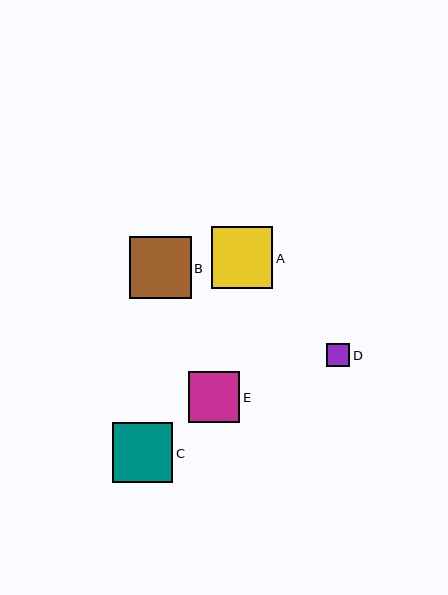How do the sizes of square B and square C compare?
Square B and square C are approximately the same size.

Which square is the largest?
Square A is the largest with a size of approximately 62 pixels.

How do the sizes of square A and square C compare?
Square A and square C are approximately the same size.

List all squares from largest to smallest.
From largest to smallest: A, B, C, E, D.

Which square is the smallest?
Square D is the smallest with a size of approximately 24 pixels.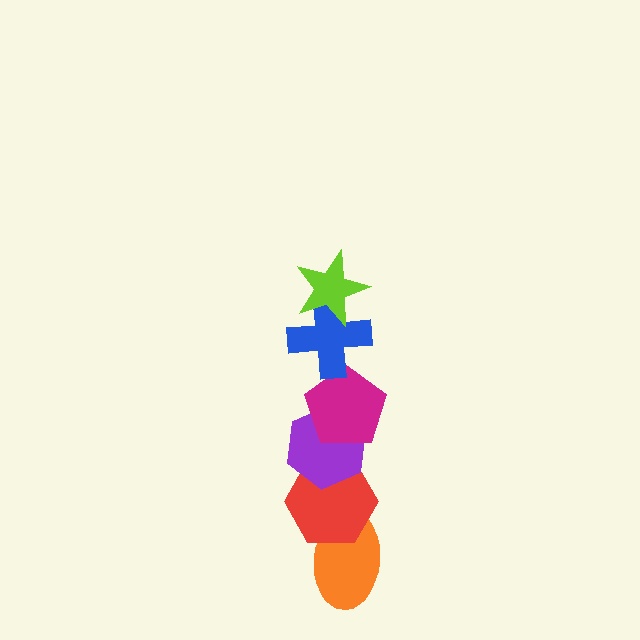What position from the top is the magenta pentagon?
The magenta pentagon is 3rd from the top.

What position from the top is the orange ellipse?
The orange ellipse is 6th from the top.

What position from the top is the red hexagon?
The red hexagon is 5th from the top.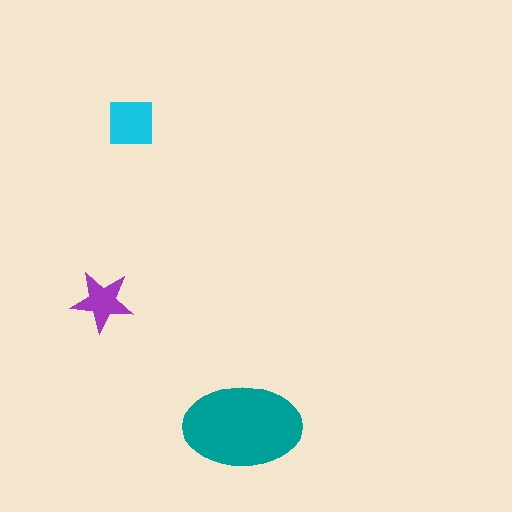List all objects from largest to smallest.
The teal ellipse, the cyan square, the purple star.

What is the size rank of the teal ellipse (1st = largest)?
1st.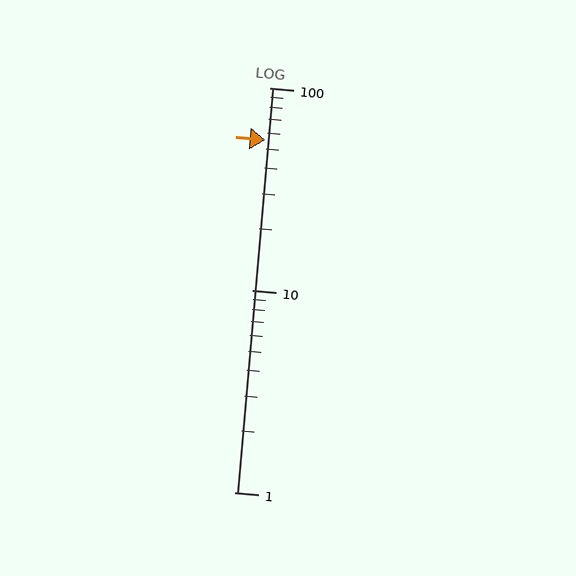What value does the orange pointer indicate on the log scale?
The pointer indicates approximately 55.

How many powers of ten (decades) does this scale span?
The scale spans 2 decades, from 1 to 100.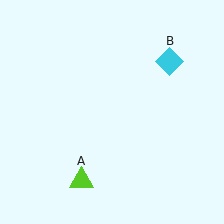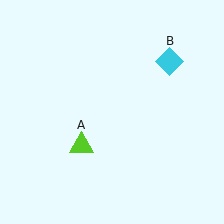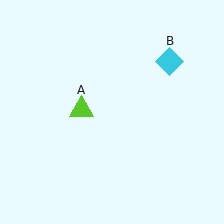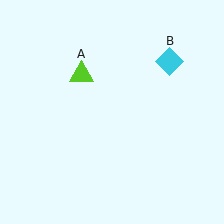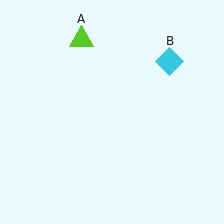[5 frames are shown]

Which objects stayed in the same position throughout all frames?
Cyan diamond (object B) remained stationary.